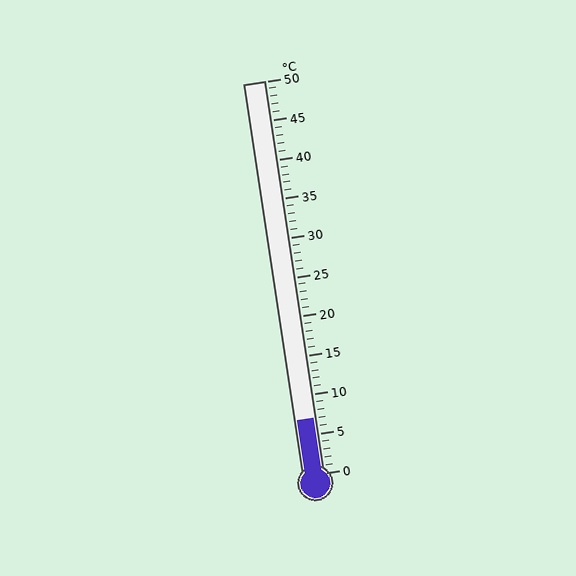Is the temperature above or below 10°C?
The temperature is below 10°C.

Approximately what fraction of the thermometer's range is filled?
The thermometer is filled to approximately 15% of its range.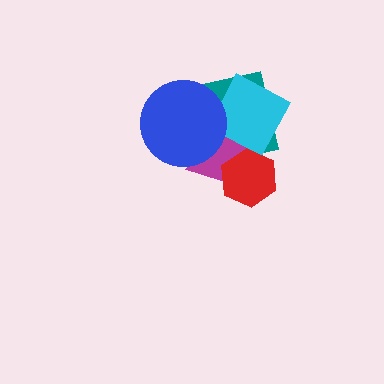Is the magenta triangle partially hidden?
Yes, it is partially covered by another shape.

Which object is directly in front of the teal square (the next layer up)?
The magenta triangle is directly in front of the teal square.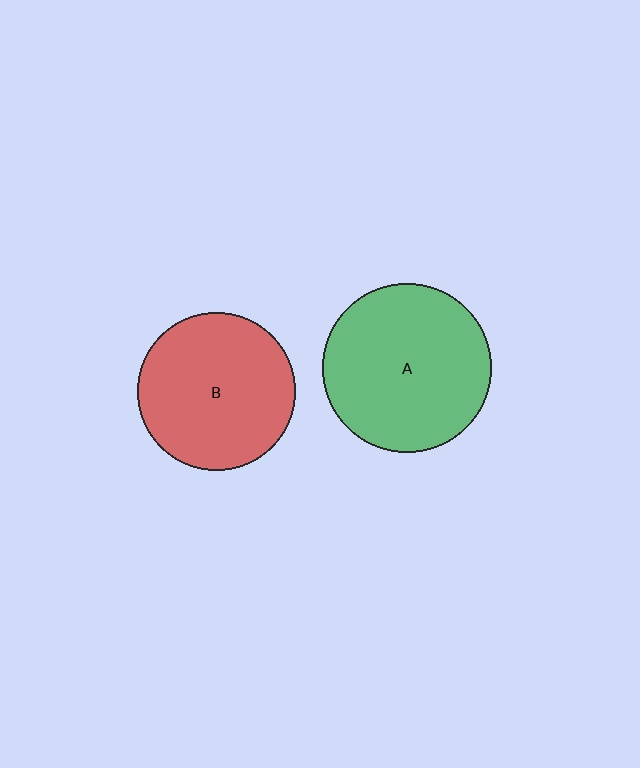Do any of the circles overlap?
No, none of the circles overlap.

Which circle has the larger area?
Circle A (green).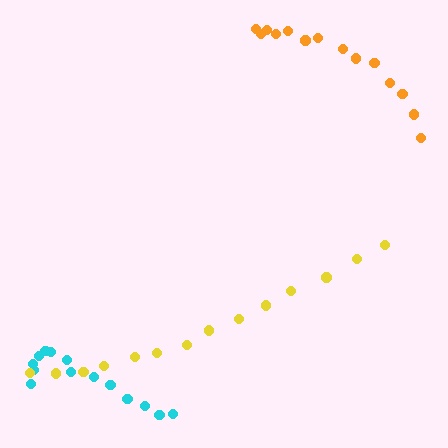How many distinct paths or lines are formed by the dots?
There are 3 distinct paths.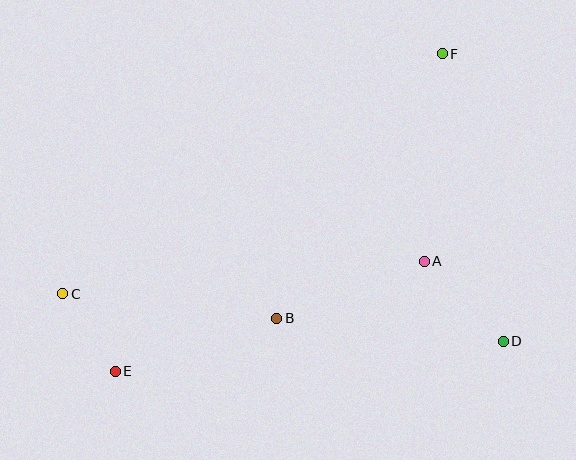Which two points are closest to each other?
Points C and E are closest to each other.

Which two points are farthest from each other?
Points E and F are farthest from each other.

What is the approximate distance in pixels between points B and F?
The distance between B and F is approximately 312 pixels.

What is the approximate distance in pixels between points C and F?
The distance between C and F is approximately 449 pixels.